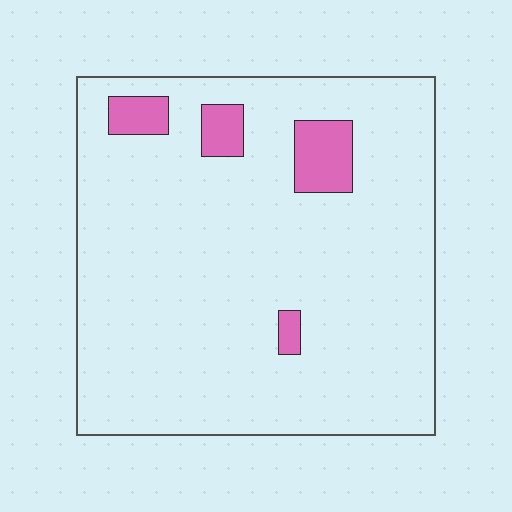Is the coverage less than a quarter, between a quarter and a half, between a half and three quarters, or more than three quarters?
Less than a quarter.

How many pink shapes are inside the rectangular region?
4.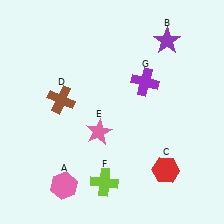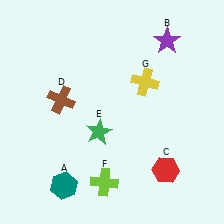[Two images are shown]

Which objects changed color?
A changed from pink to teal. E changed from pink to green. G changed from purple to yellow.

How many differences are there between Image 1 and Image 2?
There are 3 differences between the two images.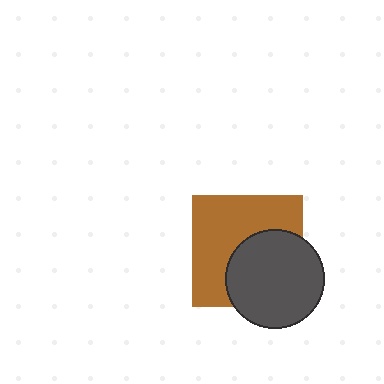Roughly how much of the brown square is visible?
About half of it is visible (roughly 57%).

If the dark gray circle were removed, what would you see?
You would see the complete brown square.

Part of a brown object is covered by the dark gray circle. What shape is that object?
It is a square.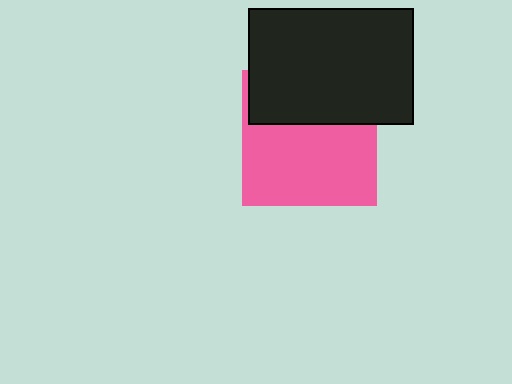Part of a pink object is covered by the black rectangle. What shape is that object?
It is a square.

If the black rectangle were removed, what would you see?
You would see the complete pink square.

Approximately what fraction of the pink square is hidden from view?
Roughly 39% of the pink square is hidden behind the black rectangle.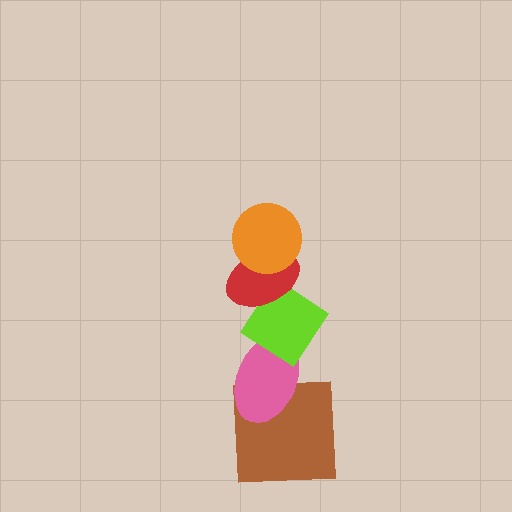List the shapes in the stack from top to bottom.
From top to bottom: the orange circle, the red ellipse, the lime diamond, the pink ellipse, the brown square.